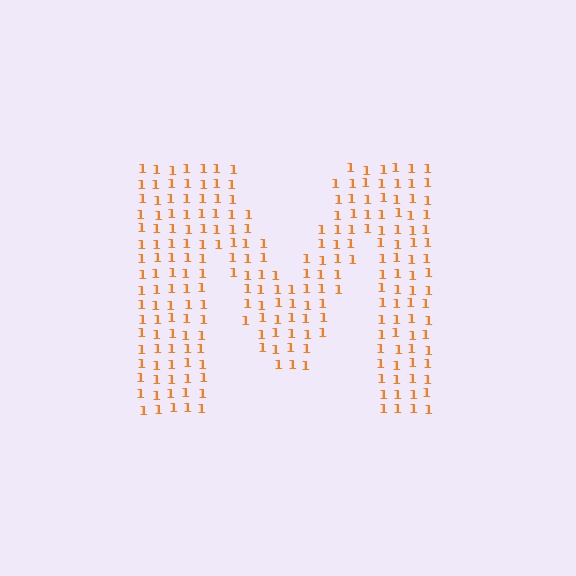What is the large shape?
The large shape is the letter M.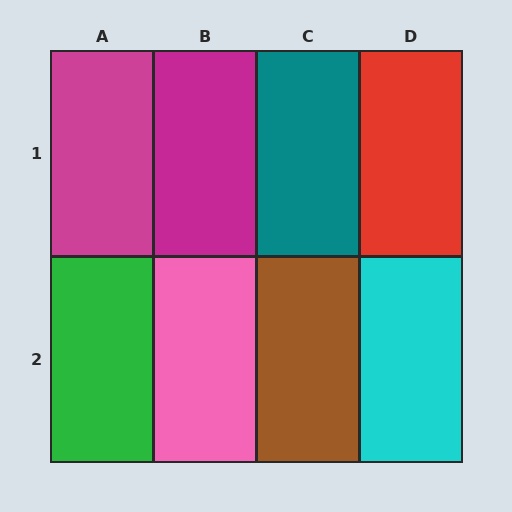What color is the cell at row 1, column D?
Red.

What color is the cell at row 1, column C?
Teal.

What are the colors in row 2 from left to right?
Green, pink, brown, cyan.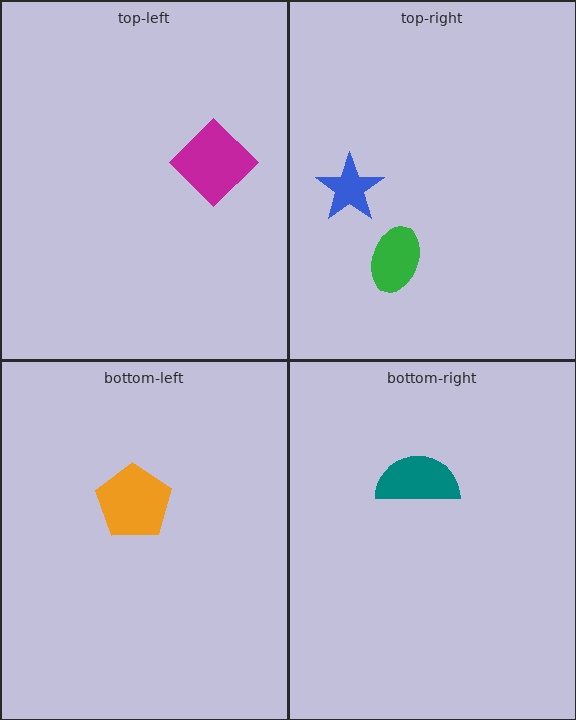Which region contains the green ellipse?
The top-right region.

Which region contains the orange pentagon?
The bottom-left region.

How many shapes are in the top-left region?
1.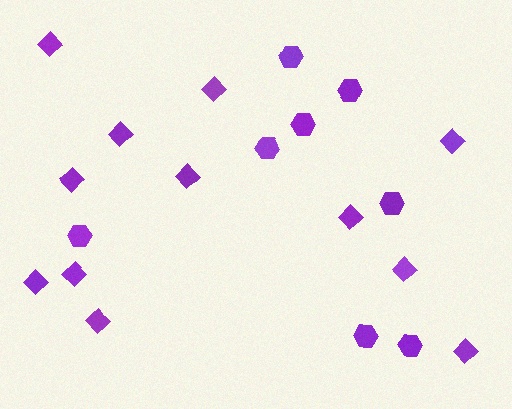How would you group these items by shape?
There are 2 groups: one group of hexagons (8) and one group of diamonds (12).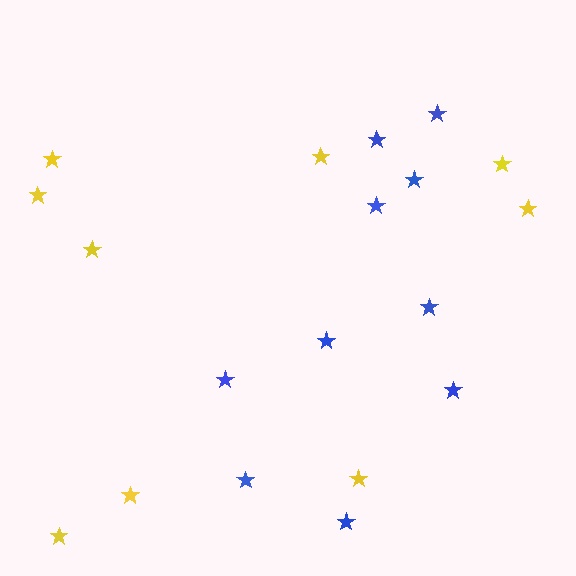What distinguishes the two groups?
There are 2 groups: one group of blue stars (10) and one group of yellow stars (9).